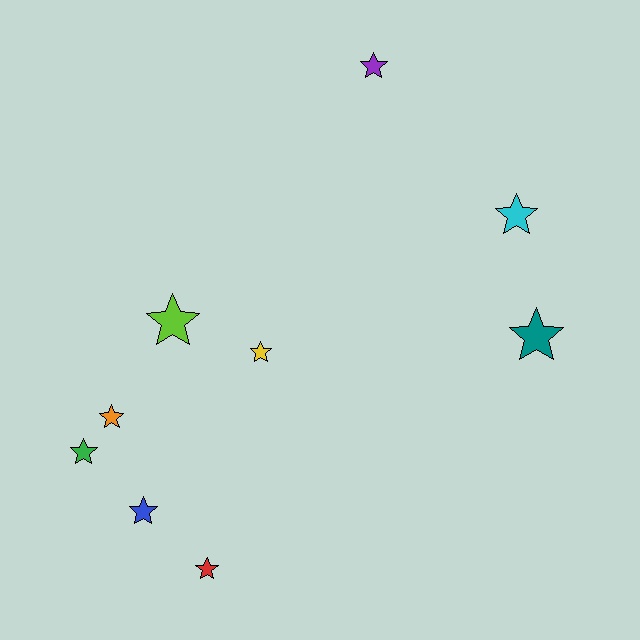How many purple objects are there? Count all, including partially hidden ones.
There is 1 purple object.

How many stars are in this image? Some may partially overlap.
There are 9 stars.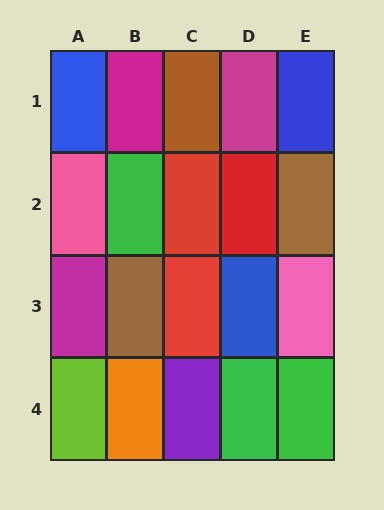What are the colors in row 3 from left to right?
Magenta, brown, red, blue, pink.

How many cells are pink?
2 cells are pink.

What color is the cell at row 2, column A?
Pink.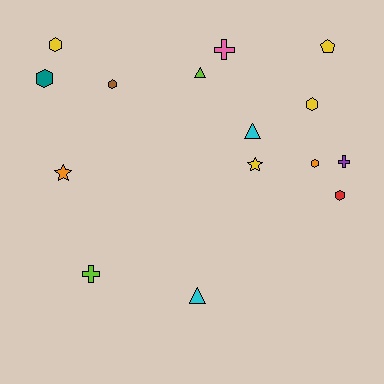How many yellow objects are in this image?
There are 4 yellow objects.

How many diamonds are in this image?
There are no diamonds.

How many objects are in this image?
There are 15 objects.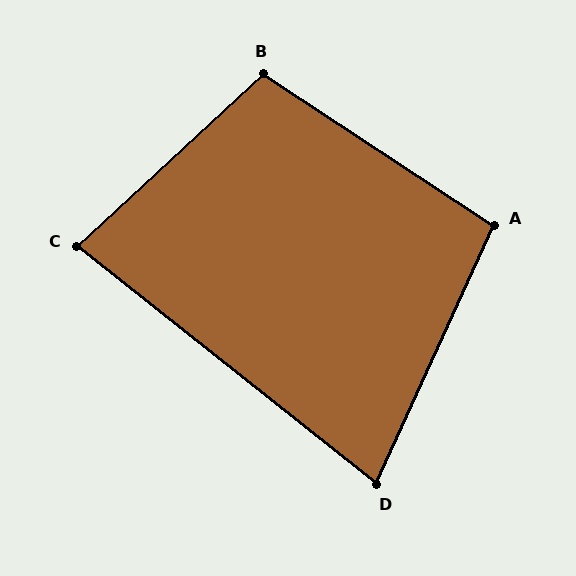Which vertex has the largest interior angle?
B, at approximately 104 degrees.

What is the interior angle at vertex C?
Approximately 81 degrees (acute).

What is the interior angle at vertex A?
Approximately 99 degrees (obtuse).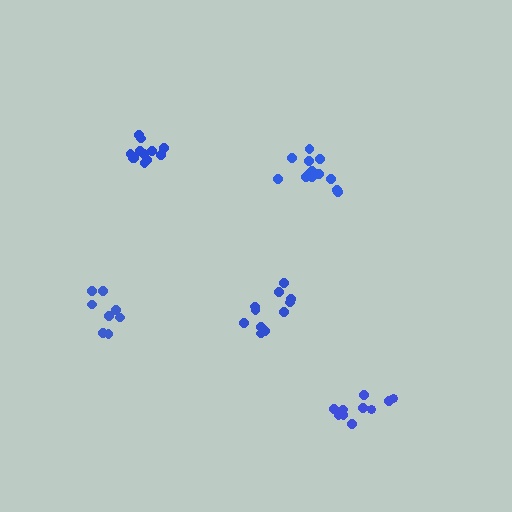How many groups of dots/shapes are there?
There are 5 groups.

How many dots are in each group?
Group 1: 8 dots, Group 2: 11 dots, Group 3: 13 dots, Group 4: 10 dots, Group 5: 12 dots (54 total).